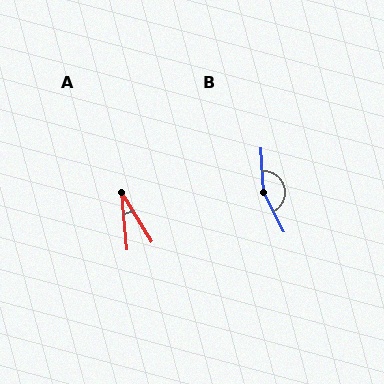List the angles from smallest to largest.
A (26°), B (155°).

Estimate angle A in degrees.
Approximately 26 degrees.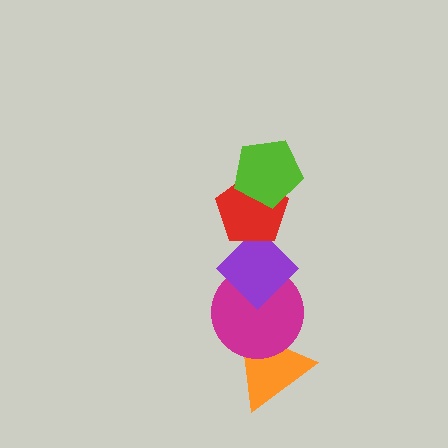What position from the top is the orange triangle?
The orange triangle is 5th from the top.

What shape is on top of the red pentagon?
The lime pentagon is on top of the red pentagon.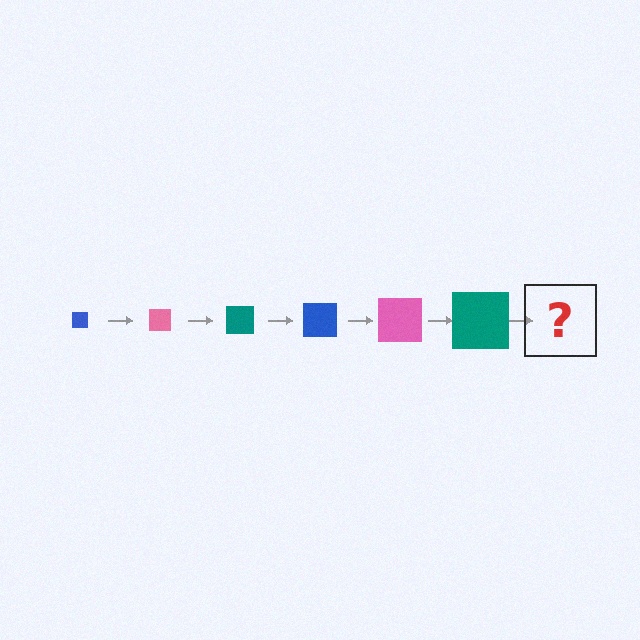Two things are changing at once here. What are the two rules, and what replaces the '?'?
The two rules are that the square grows larger each step and the color cycles through blue, pink, and teal. The '?' should be a blue square, larger than the previous one.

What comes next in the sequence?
The next element should be a blue square, larger than the previous one.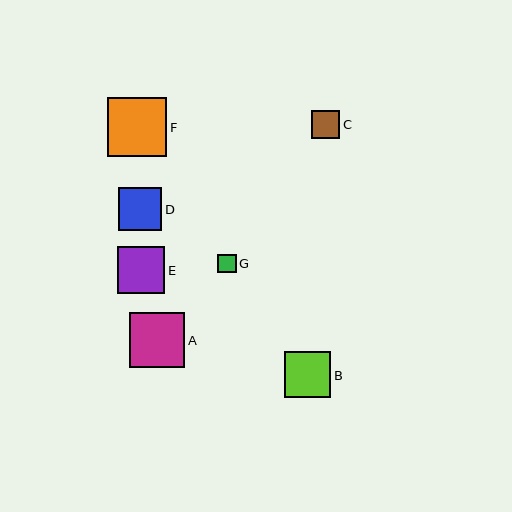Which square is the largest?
Square F is the largest with a size of approximately 59 pixels.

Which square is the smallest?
Square G is the smallest with a size of approximately 19 pixels.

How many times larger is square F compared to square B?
Square F is approximately 1.3 times the size of square B.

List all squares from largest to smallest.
From largest to smallest: F, A, E, B, D, C, G.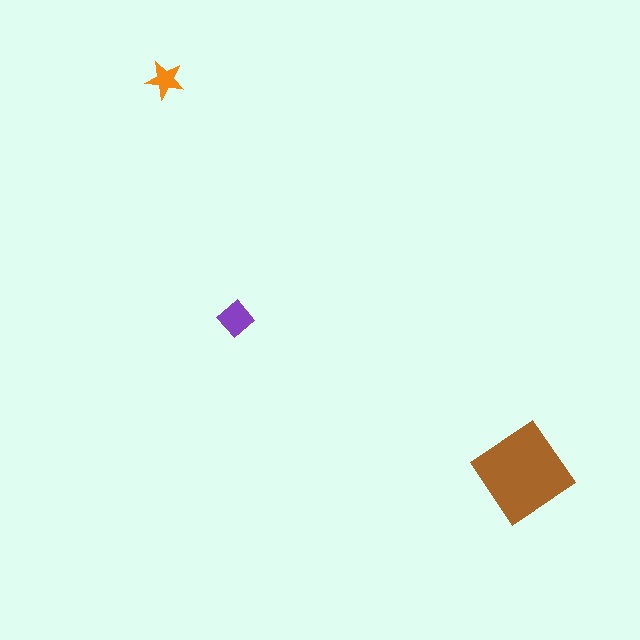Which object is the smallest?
The orange star.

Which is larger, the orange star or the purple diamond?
The purple diamond.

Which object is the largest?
The brown diamond.